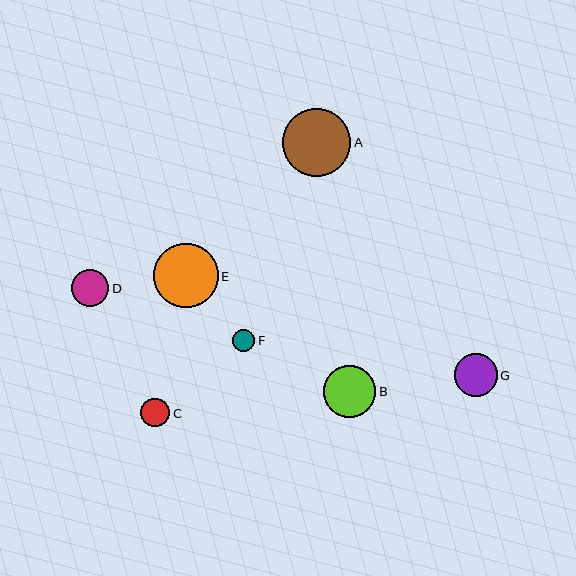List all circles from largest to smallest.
From largest to smallest: A, E, B, G, D, C, F.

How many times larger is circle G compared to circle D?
Circle G is approximately 1.1 times the size of circle D.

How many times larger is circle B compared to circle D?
Circle B is approximately 1.4 times the size of circle D.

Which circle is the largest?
Circle A is the largest with a size of approximately 68 pixels.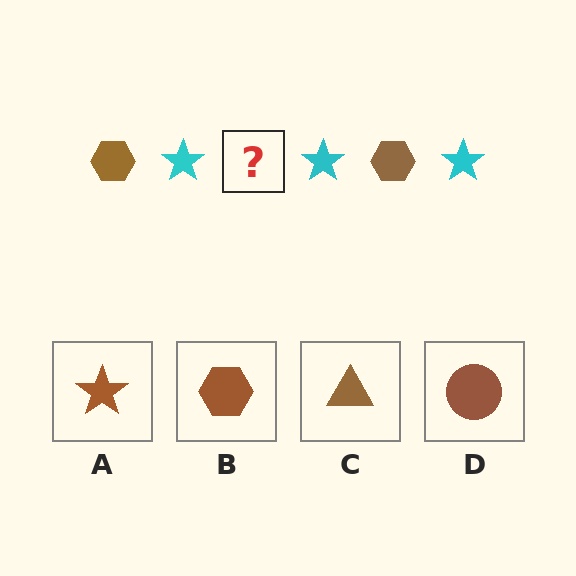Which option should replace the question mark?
Option B.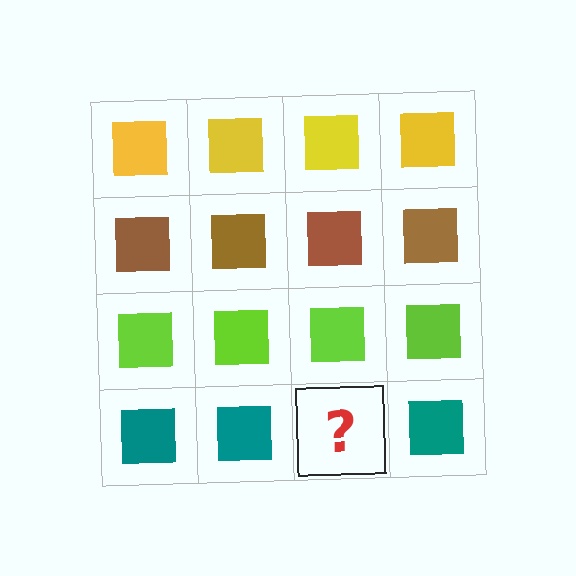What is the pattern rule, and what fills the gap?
The rule is that each row has a consistent color. The gap should be filled with a teal square.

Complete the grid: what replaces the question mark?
The question mark should be replaced with a teal square.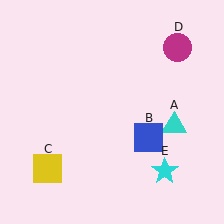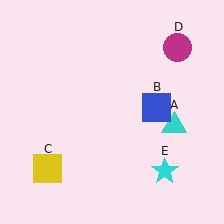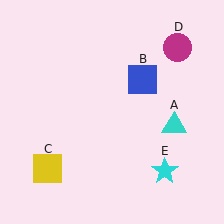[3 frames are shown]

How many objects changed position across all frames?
1 object changed position: blue square (object B).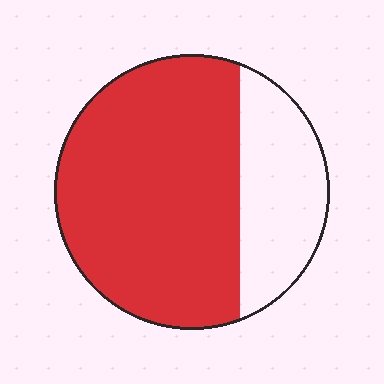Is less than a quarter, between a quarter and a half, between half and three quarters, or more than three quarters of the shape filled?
Between half and three quarters.